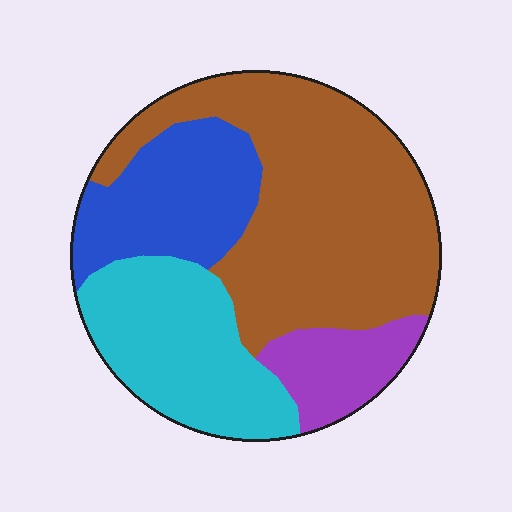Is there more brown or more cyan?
Brown.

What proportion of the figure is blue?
Blue covers around 20% of the figure.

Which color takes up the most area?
Brown, at roughly 45%.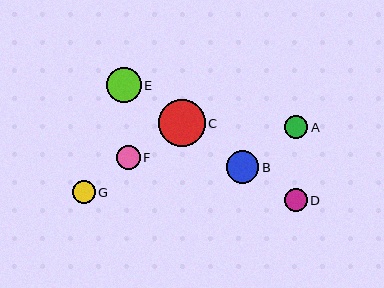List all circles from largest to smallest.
From largest to smallest: C, E, B, F, A, D, G.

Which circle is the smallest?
Circle G is the smallest with a size of approximately 23 pixels.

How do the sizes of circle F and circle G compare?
Circle F and circle G are approximately the same size.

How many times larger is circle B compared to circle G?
Circle B is approximately 1.4 times the size of circle G.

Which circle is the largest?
Circle C is the largest with a size of approximately 47 pixels.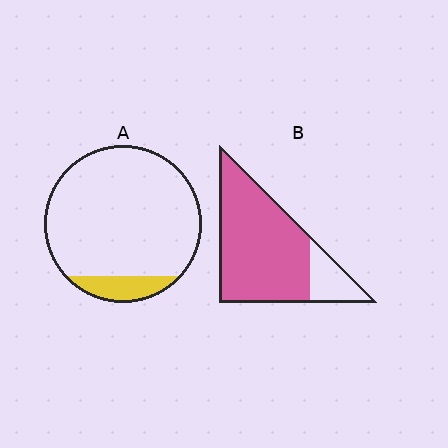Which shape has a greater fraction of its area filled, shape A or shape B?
Shape B.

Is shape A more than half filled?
No.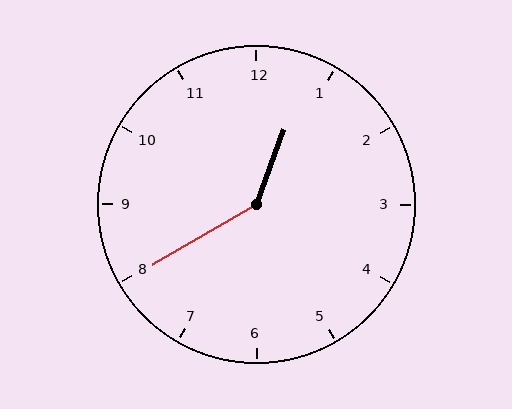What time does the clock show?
12:40.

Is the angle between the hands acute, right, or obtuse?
It is obtuse.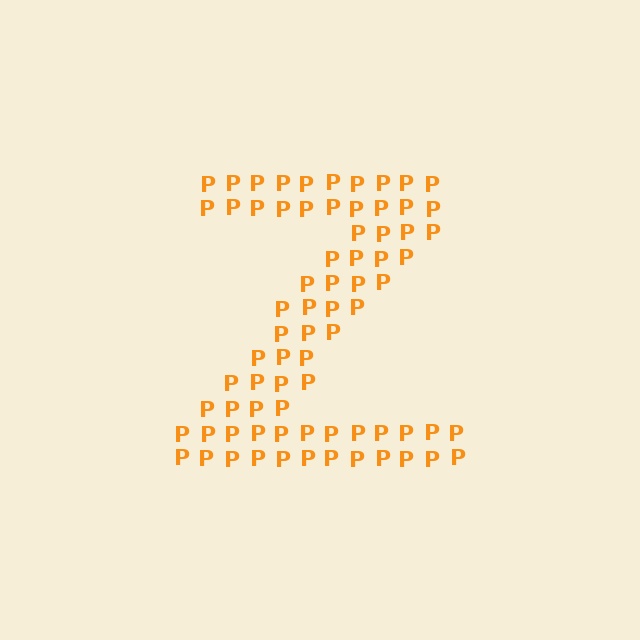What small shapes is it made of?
It is made of small letter P's.